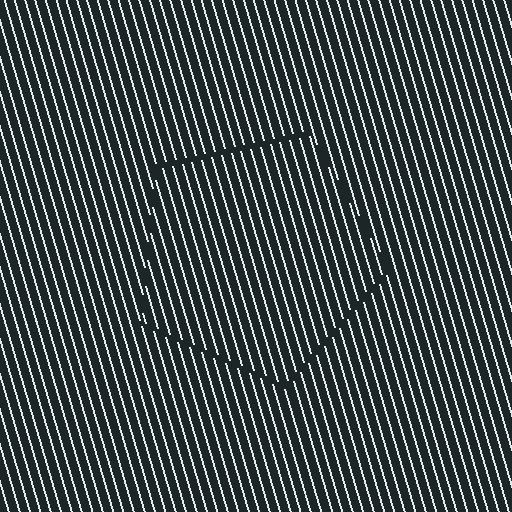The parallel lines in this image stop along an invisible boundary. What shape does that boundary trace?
An illusory pentagon. The interior of the shape contains the same grating, shifted by half a period — the contour is defined by the phase discontinuity where line-ends from the inner and outer gratings abut.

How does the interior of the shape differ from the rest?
The interior of the shape contains the same grating, shifted by half a period — the contour is defined by the phase discontinuity where line-ends from the inner and outer gratings abut.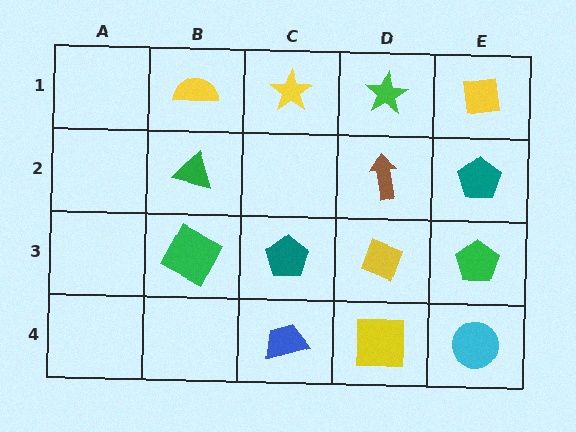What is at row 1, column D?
A green star.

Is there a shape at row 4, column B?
No, that cell is empty.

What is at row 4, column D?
A yellow square.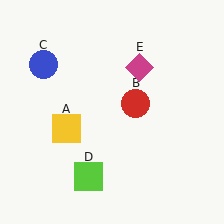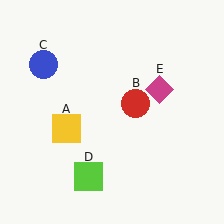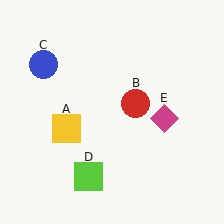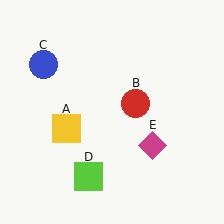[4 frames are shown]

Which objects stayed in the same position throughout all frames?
Yellow square (object A) and red circle (object B) and blue circle (object C) and lime square (object D) remained stationary.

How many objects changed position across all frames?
1 object changed position: magenta diamond (object E).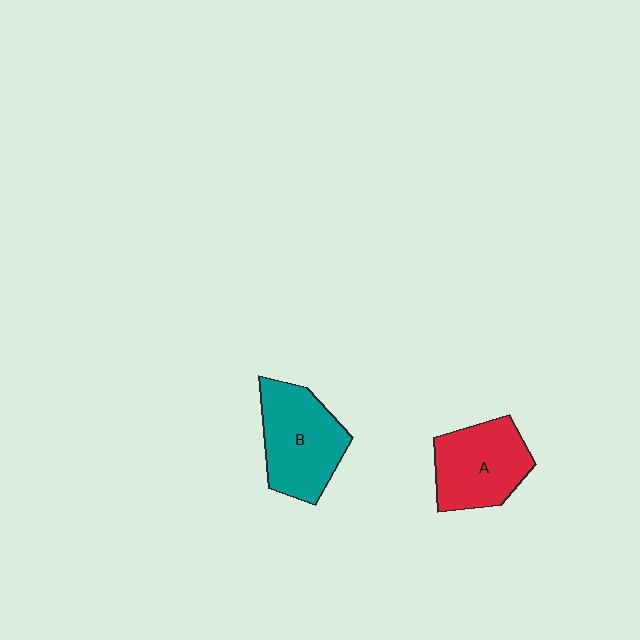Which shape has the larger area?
Shape B (teal).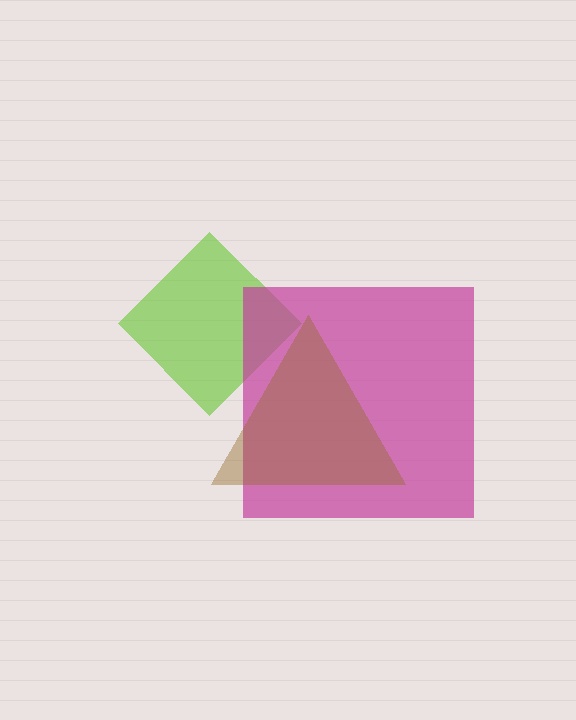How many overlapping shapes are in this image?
There are 3 overlapping shapes in the image.